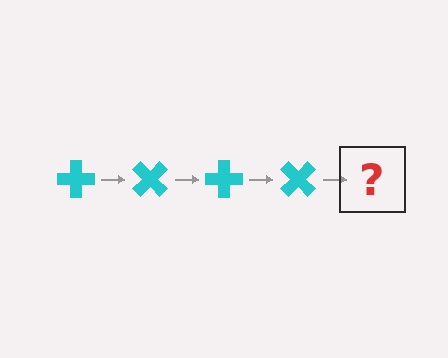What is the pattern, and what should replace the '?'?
The pattern is that the cross rotates 45 degrees each step. The '?' should be a cyan cross rotated 180 degrees.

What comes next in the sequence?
The next element should be a cyan cross rotated 180 degrees.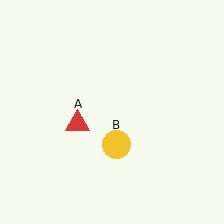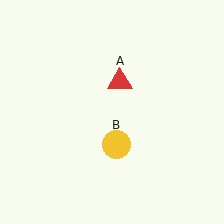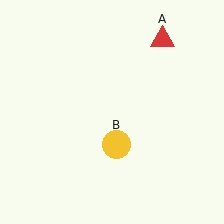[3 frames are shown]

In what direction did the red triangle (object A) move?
The red triangle (object A) moved up and to the right.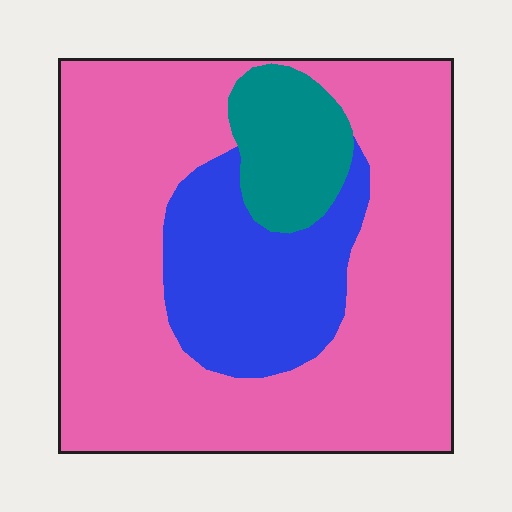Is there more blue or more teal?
Blue.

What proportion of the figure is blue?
Blue covers about 20% of the figure.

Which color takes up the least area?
Teal, at roughly 10%.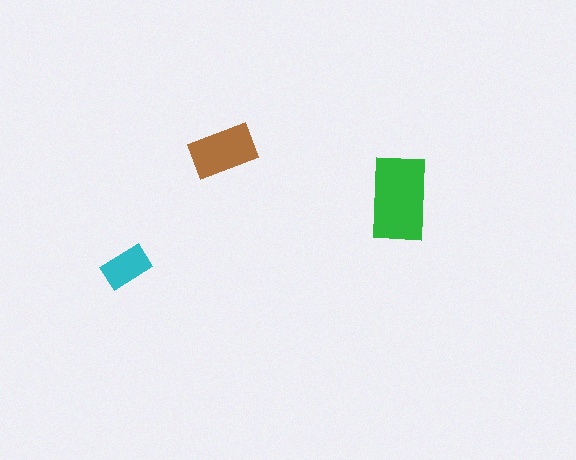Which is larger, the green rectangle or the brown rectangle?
The green one.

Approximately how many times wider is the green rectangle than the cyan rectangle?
About 2 times wider.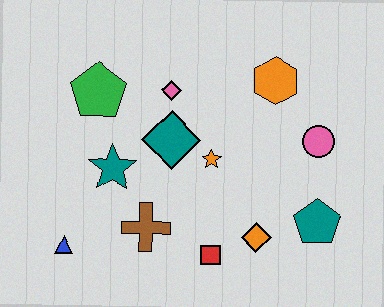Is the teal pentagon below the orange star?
Yes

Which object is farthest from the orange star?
The blue triangle is farthest from the orange star.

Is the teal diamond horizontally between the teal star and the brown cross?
No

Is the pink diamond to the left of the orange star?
Yes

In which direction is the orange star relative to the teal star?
The orange star is to the right of the teal star.